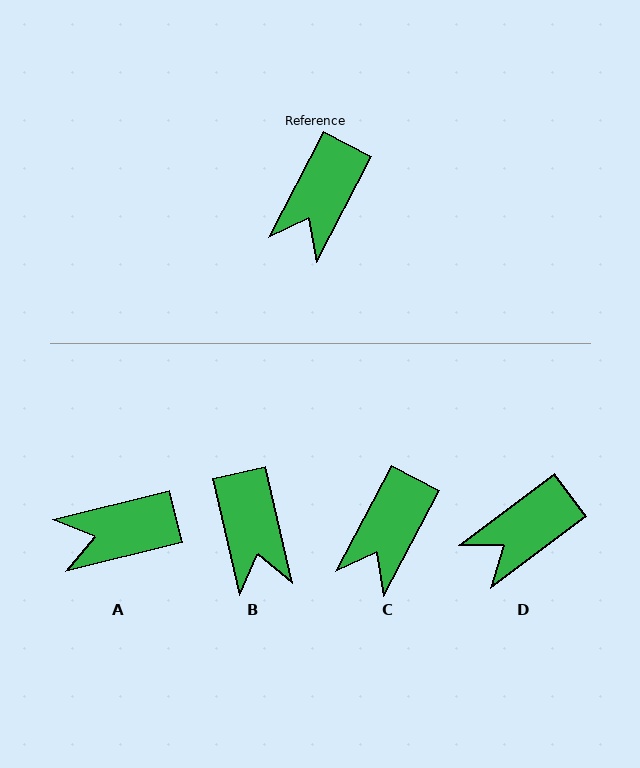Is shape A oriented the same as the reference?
No, it is off by about 48 degrees.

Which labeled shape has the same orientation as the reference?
C.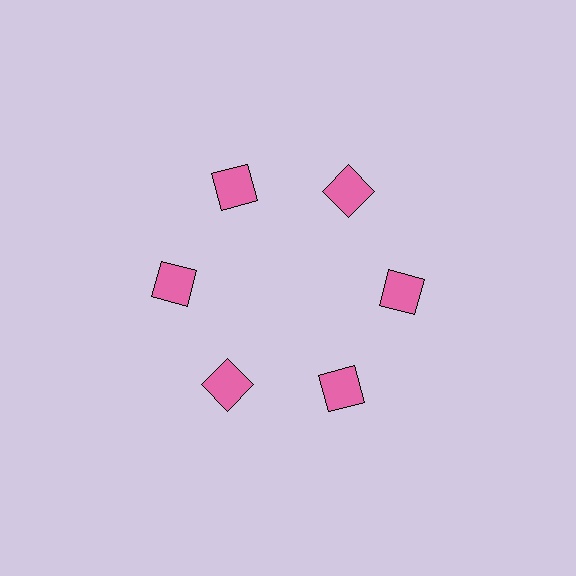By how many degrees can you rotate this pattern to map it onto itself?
The pattern maps onto itself every 60 degrees of rotation.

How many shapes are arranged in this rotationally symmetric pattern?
There are 6 shapes, arranged in 6 groups of 1.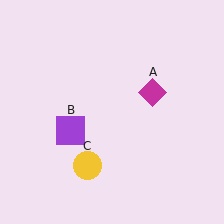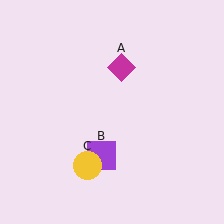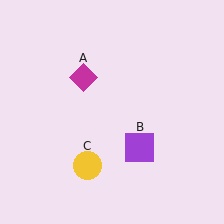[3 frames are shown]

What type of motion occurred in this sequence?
The magenta diamond (object A), purple square (object B) rotated counterclockwise around the center of the scene.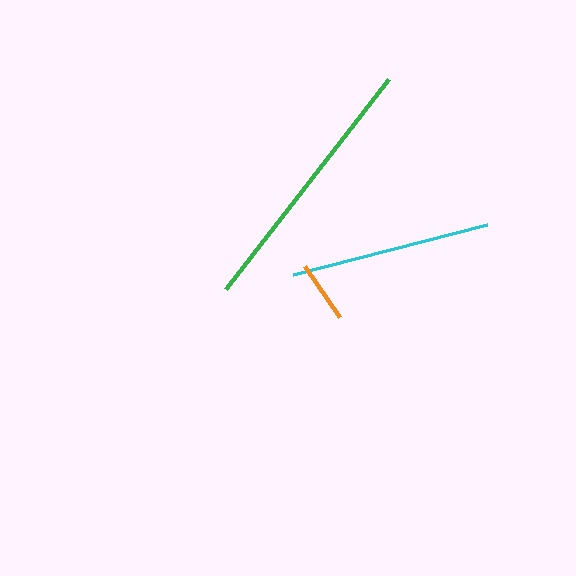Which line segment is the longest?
The green line is the longest at approximately 267 pixels.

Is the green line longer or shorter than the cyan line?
The green line is longer than the cyan line.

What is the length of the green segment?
The green segment is approximately 267 pixels long.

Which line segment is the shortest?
The orange line is the shortest at approximately 62 pixels.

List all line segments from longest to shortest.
From longest to shortest: green, cyan, orange.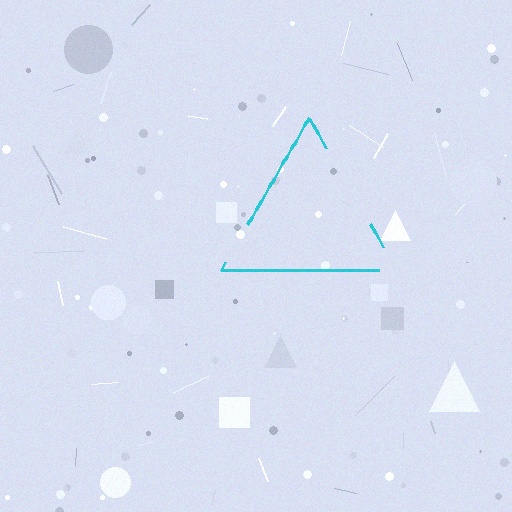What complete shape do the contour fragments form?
The contour fragments form a triangle.